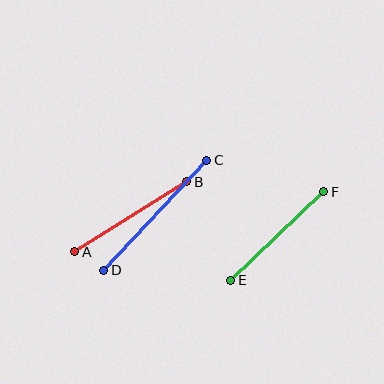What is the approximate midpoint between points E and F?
The midpoint is at approximately (277, 236) pixels.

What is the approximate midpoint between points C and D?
The midpoint is at approximately (155, 215) pixels.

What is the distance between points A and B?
The distance is approximately 132 pixels.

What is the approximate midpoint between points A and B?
The midpoint is at approximately (131, 217) pixels.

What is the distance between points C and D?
The distance is approximately 151 pixels.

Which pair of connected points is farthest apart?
Points C and D are farthest apart.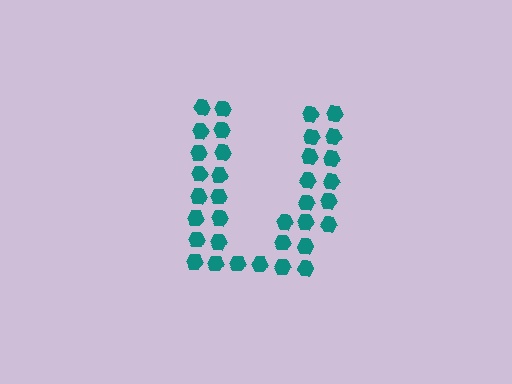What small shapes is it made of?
It is made of small hexagons.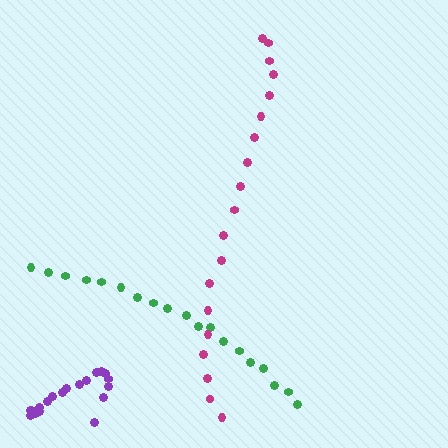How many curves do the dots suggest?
There are 3 distinct paths.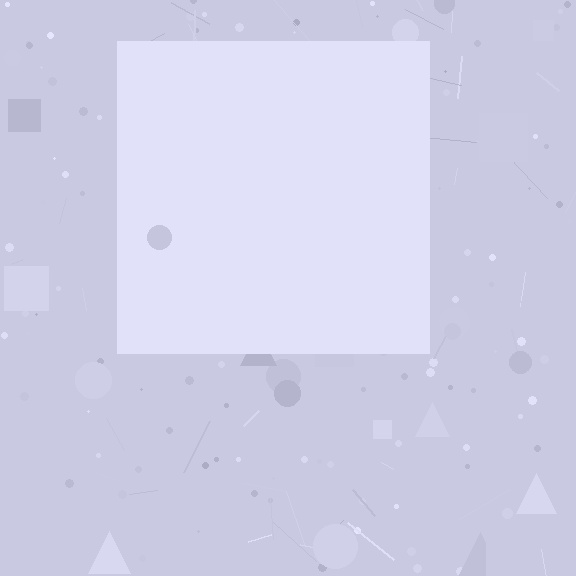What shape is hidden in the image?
A square is hidden in the image.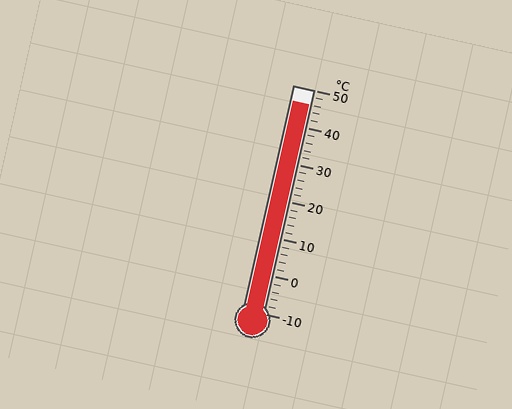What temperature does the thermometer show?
The thermometer shows approximately 46°C.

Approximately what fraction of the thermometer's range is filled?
The thermometer is filled to approximately 95% of its range.